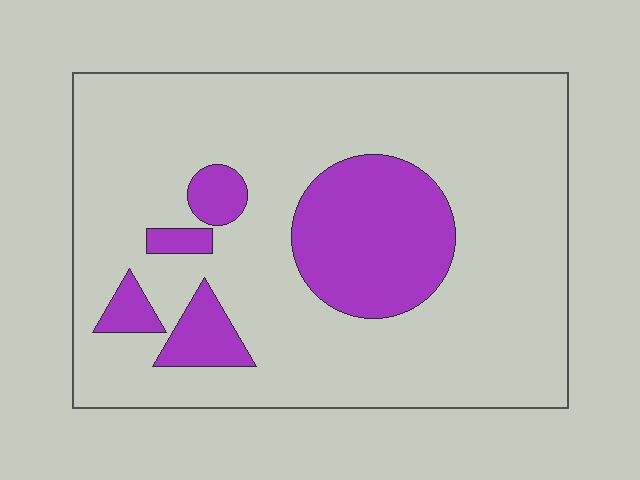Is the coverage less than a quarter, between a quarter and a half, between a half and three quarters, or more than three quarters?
Less than a quarter.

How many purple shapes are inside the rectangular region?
5.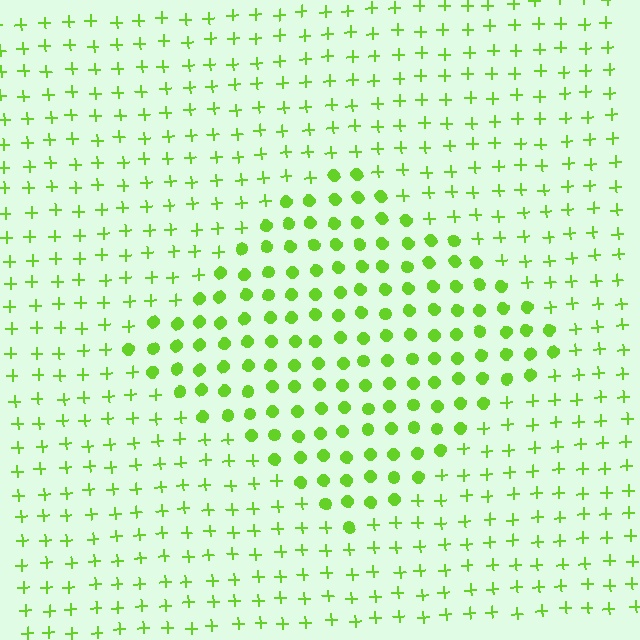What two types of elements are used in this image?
The image uses circles inside the diamond region and plus signs outside it.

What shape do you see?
I see a diamond.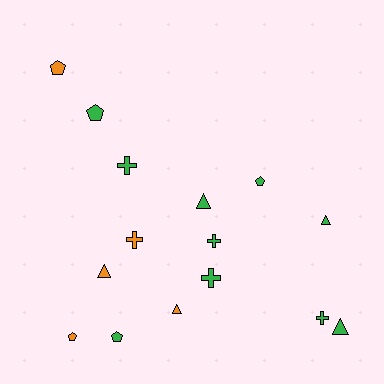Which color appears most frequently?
Green, with 10 objects.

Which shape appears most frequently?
Cross, with 5 objects.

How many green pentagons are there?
There are 3 green pentagons.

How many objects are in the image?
There are 15 objects.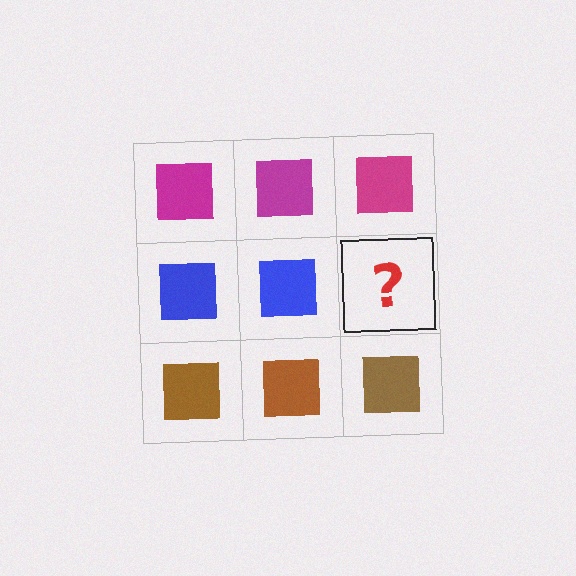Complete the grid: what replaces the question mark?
The question mark should be replaced with a blue square.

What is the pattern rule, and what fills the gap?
The rule is that each row has a consistent color. The gap should be filled with a blue square.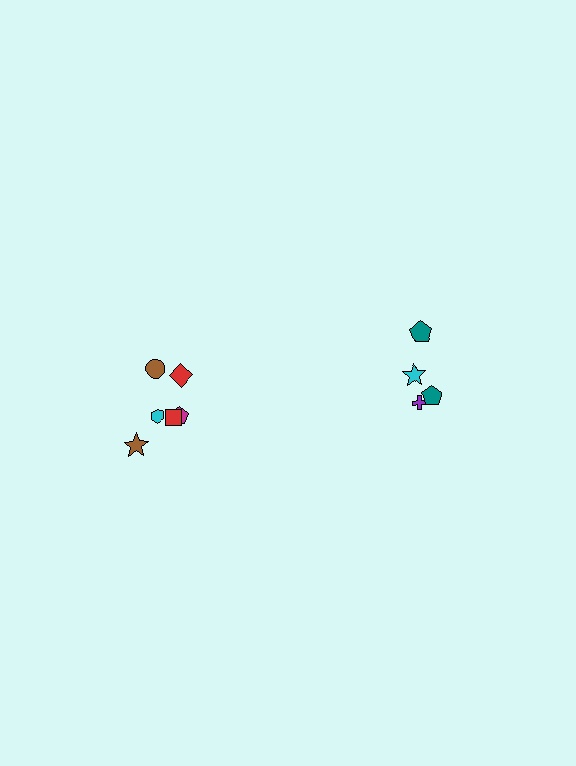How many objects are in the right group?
There are 4 objects.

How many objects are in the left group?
There are 6 objects.